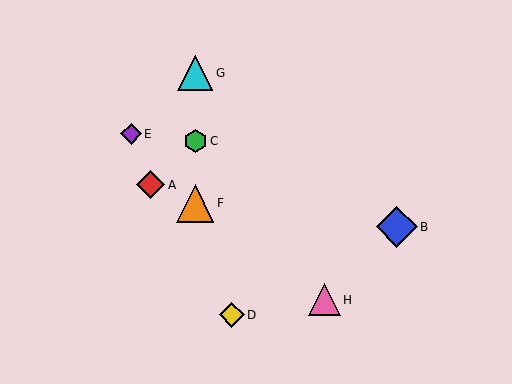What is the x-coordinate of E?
Object E is at x≈131.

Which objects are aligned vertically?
Objects C, F, G are aligned vertically.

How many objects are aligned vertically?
3 objects (C, F, G) are aligned vertically.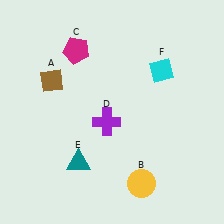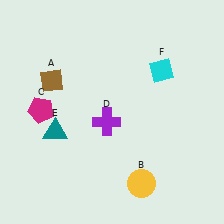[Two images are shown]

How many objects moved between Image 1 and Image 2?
2 objects moved between the two images.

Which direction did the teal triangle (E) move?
The teal triangle (E) moved up.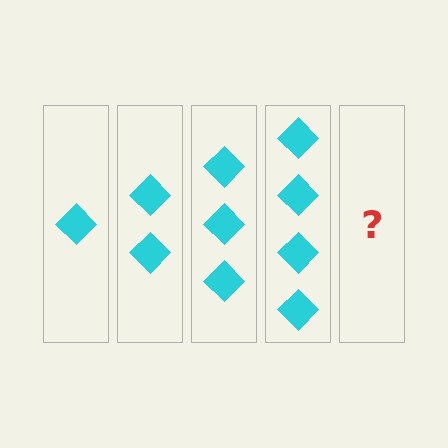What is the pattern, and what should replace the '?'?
The pattern is that each step adds one more diamond. The '?' should be 5 diamonds.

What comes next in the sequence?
The next element should be 5 diamonds.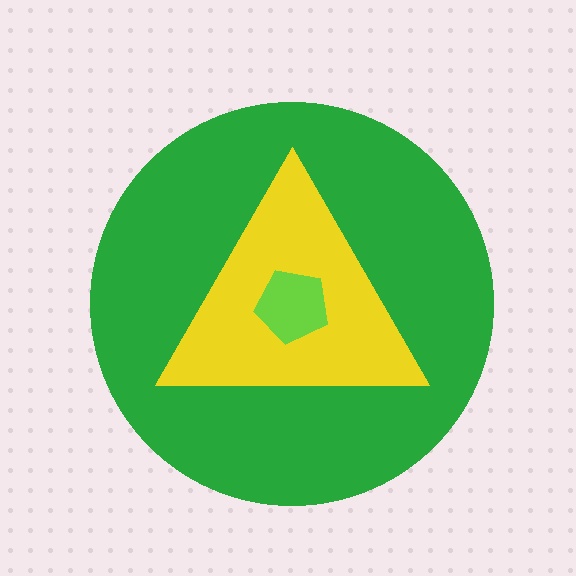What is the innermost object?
The lime pentagon.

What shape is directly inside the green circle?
The yellow triangle.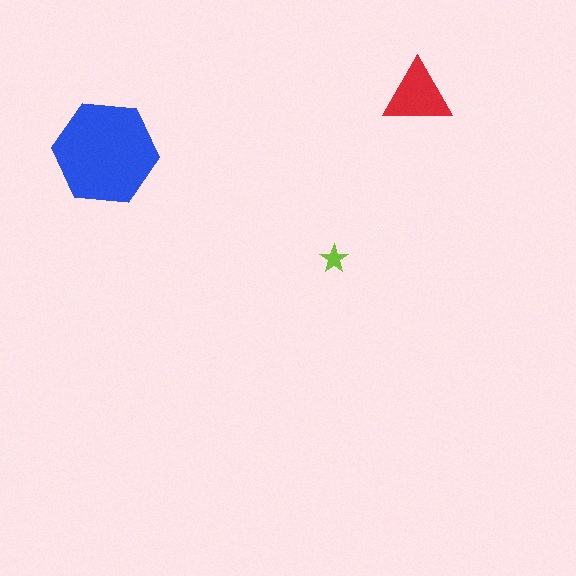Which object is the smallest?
The lime star.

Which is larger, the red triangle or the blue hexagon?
The blue hexagon.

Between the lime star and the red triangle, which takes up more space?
The red triangle.